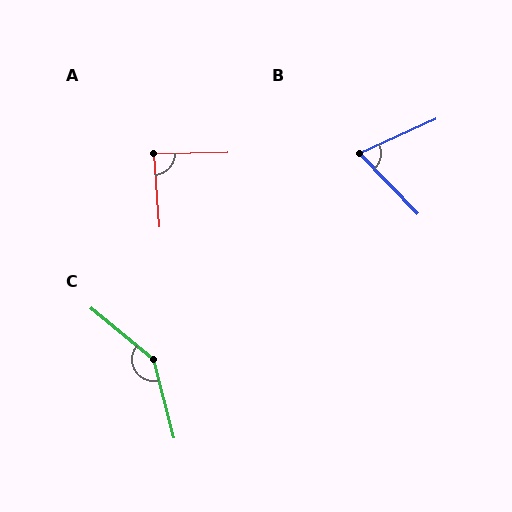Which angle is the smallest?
B, at approximately 70 degrees.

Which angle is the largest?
C, at approximately 144 degrees.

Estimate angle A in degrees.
Approximately 86 degrees.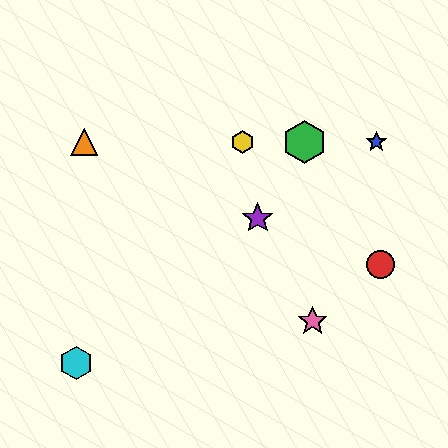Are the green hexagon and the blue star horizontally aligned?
Yes, both are at y≈142.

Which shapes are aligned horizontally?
The blue star, the green hexagon, the yellow hexagon, the orange triangle are aligned horizontally.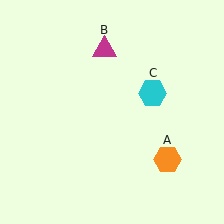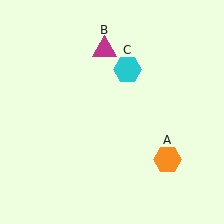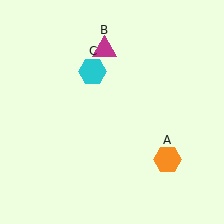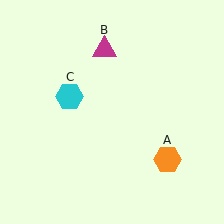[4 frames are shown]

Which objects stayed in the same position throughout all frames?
Orange hexagon (object A) and magenta triangle (object B) remained stationary.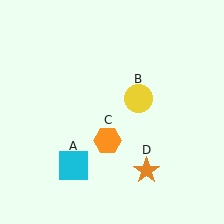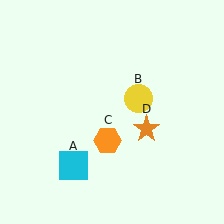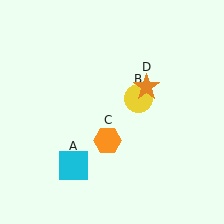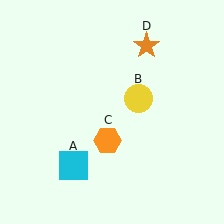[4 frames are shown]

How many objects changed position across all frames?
1 object changed position: orange star (object D).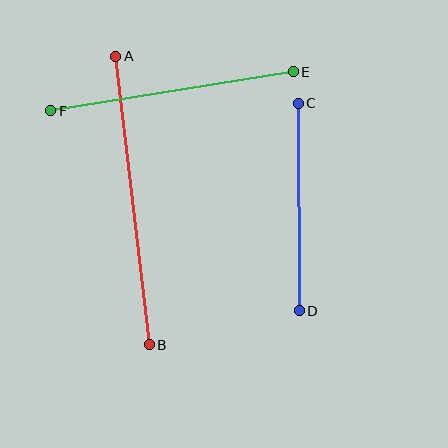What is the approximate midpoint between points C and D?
The midpoint is at approximately (299, 207) pixels.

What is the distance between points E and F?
The distance is approximately 246 pixels.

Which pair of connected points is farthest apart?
Points A and B are farthest apart.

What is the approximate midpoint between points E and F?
The midpoint is at approximately (172, 91) pixels.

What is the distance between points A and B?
The distance is approximately 291 pixels.